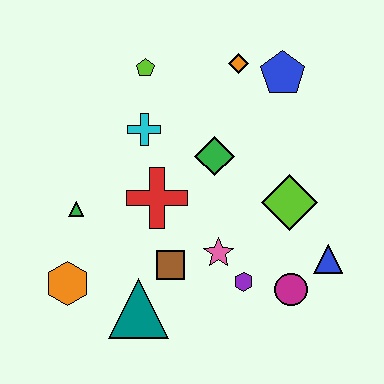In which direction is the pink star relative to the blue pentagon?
The pink star is below the blue pentagon.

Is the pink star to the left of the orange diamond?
Yes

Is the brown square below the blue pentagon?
Yes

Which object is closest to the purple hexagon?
The pink star is closest to the purple hexagon.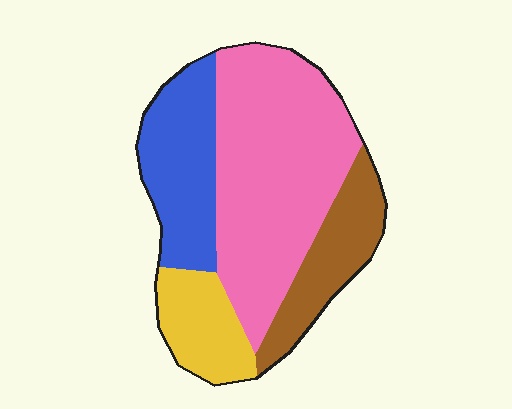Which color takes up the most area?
Pink, at roughly 50%.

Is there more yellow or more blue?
Blue.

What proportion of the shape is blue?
Blue covers around 20% of the shape.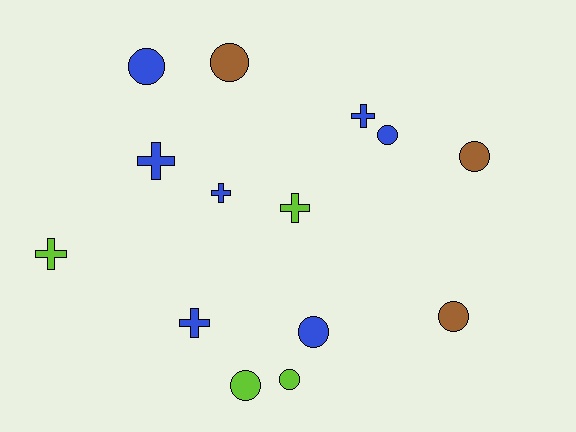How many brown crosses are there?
There are no brown crosses.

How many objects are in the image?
There are 14 objects.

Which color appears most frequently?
Blue, with 7 objects.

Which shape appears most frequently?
Circle, with 8 objects.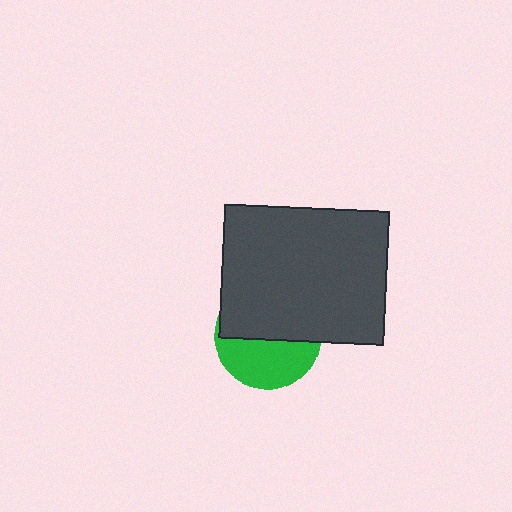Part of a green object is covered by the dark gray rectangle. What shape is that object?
It is a circle.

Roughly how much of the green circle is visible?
About half of it is visible (roughly 46%).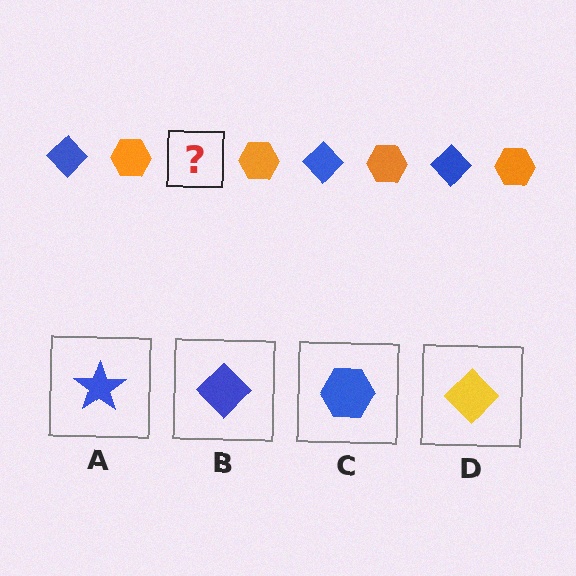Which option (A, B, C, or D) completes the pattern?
B.